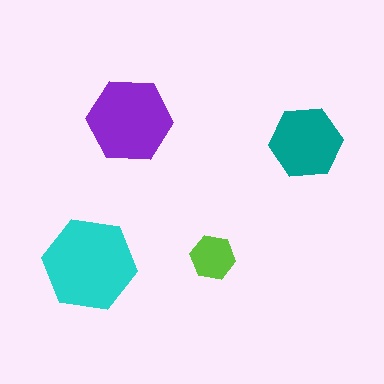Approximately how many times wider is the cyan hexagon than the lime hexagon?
About 2 times wider.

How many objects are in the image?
There are 4 objects in the image.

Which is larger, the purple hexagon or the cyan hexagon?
The cyan one.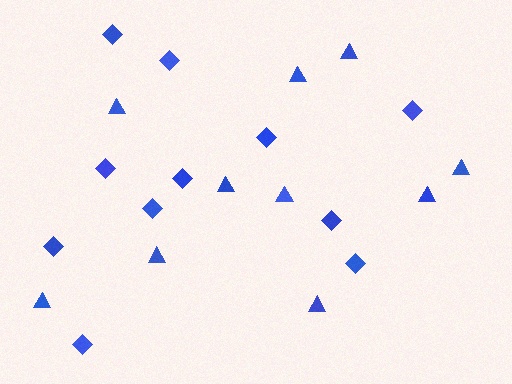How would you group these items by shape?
There are 2 groups: one group of triangles (10) and one group of diamonds (11).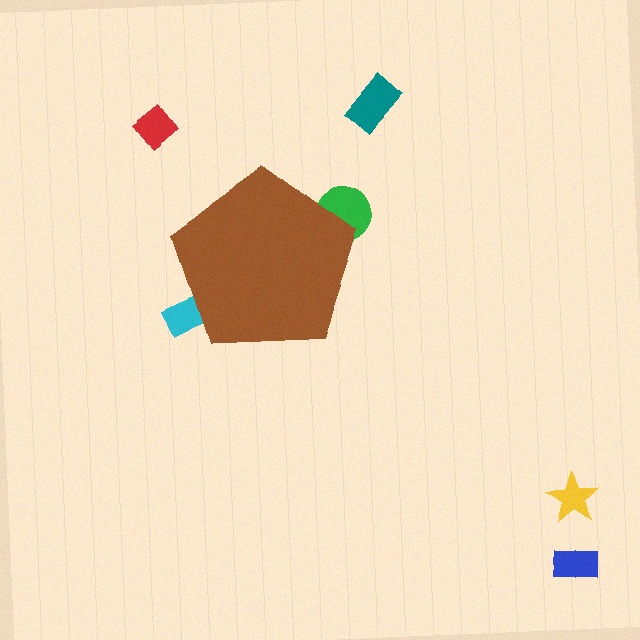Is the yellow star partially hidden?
No, the yellow star is fully visible.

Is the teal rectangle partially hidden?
No, the teal rectangle is fully visible.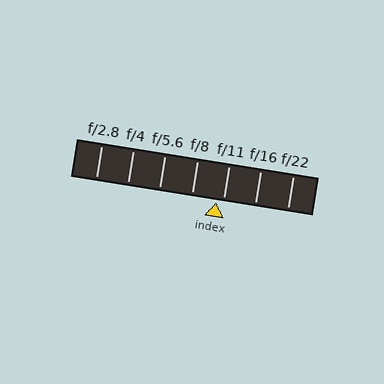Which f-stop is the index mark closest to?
The index mark is closest to f/11.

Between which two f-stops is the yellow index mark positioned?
The index mark is between f/8 and f/11.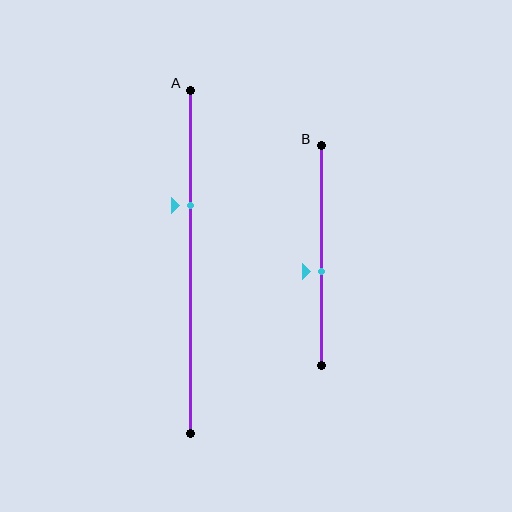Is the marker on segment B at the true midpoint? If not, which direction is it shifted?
No, the marker on segment B is shifted downward by about 7% of the segment length.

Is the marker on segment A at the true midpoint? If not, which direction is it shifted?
No, the marker on segment A is shifted upward by about 16% of the segment length.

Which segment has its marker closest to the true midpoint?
Segment B has its marker closest to the true midpoint.